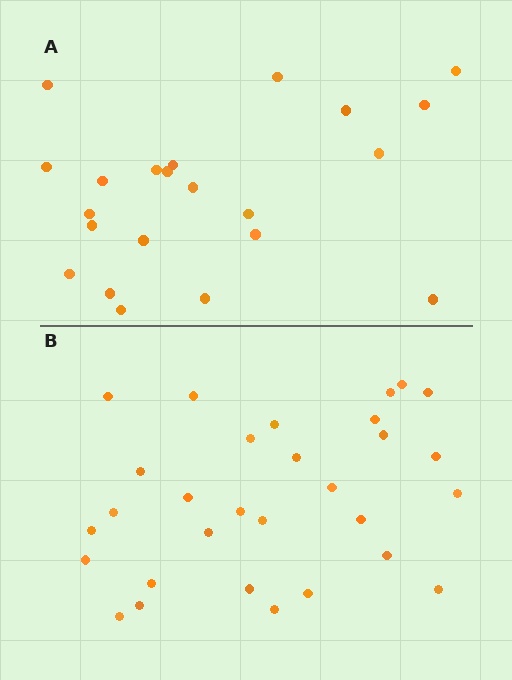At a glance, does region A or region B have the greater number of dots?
Region B (the bottom region) has more dots.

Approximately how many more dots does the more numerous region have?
Region B has roughly 8 or so more dots than region A.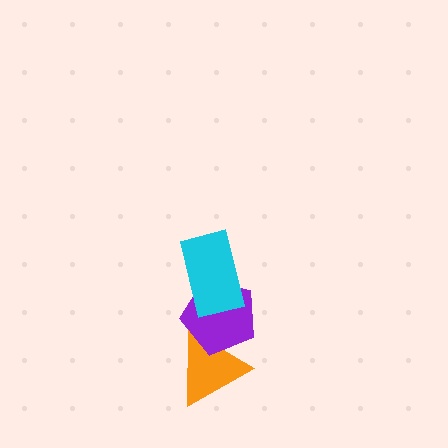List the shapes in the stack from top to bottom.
From top to bottom: the cyan rectangle, the purple pentagon, the orange triangle.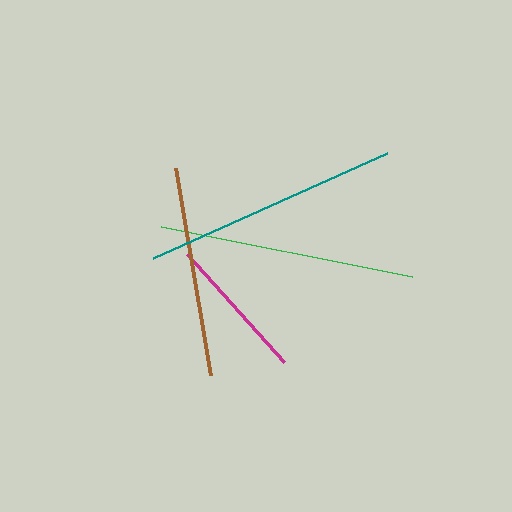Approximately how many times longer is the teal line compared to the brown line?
The teal line is approximately 1.2 times the length of the brown line.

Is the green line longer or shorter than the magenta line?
The green line is longer than the magenta line.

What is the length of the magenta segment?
The magenta segment is approximately 144 pixels long.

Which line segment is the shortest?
The magenta line is the shortest at approximately 144 pixels.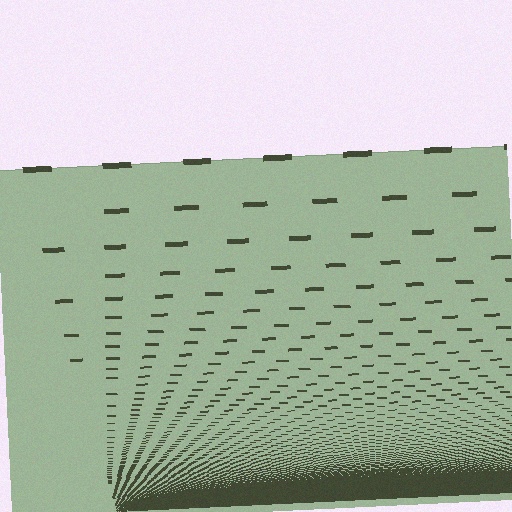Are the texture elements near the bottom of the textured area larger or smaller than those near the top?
Smaller. The gradient is inverted — elements near the bottom are smaller and denser.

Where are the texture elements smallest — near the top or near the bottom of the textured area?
Near the bottom.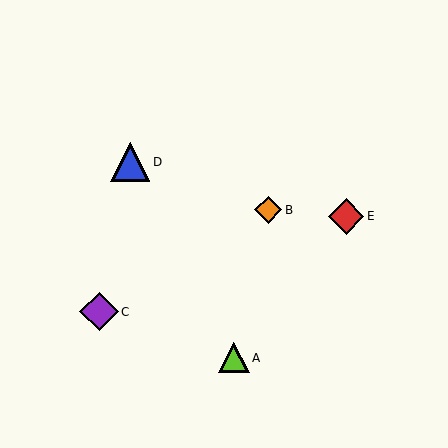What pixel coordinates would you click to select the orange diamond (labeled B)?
Click at (268, 210) to select the orange diamond B.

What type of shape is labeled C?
Shape C is a purple diamond.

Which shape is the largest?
The blue triangle (labeled D) is the largest.